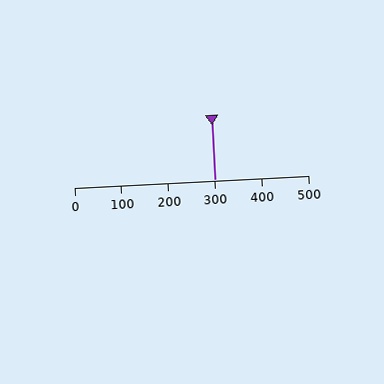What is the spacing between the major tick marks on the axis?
The major ticks are spaced 100 apart.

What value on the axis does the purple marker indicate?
The marker indicates approximately 300.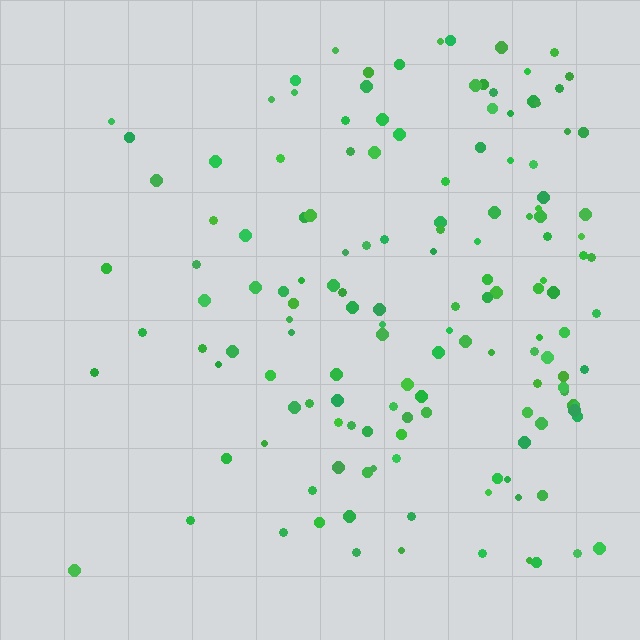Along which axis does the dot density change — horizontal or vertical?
Horizontal.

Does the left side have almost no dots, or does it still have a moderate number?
Still a moderate number, just noticeably fewer than the right.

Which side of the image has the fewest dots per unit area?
The left.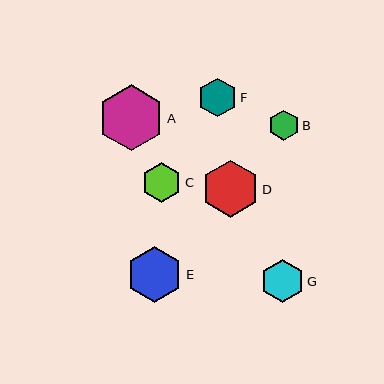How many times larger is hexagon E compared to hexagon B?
Hexagon E is approximately 1.9 times the size of hexagon B.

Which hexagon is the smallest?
Hexagon B is the smallest with a size of approximately 30 pixels.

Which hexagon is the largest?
Hexagon A is the largest with a size of approximately 66 pixels.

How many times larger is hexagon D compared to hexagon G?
Hexagon D is approximately 1.3 times the size of hexagon G.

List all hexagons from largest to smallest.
From largest to smallest: A, D, E, G, C, F, B.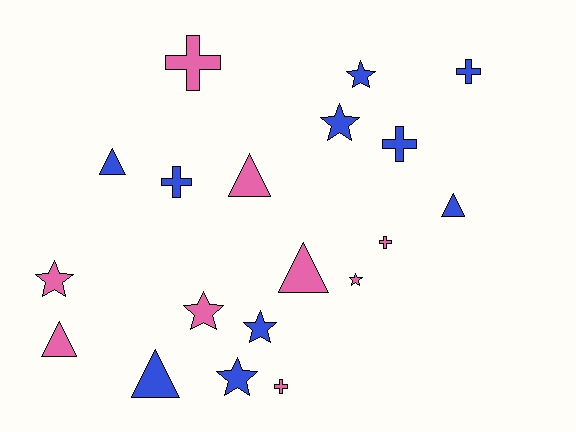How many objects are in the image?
There are 19 objects.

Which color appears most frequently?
Blue, with 10 objects.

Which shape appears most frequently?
Star, with 7 objects.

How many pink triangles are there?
There are 3 pink triangles.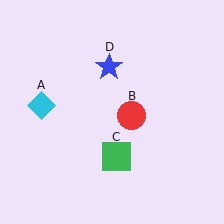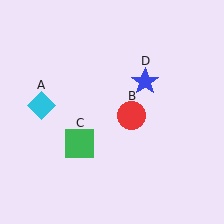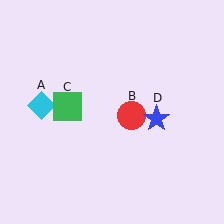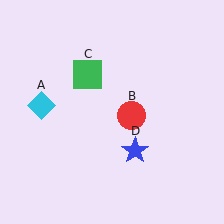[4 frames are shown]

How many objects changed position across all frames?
2 objects changed position: green square (object C), blue star (object D).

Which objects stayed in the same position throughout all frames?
Cyan diamond (object A) and red circle (object B) remained stationary.